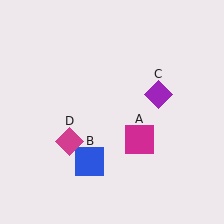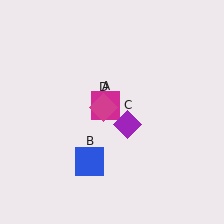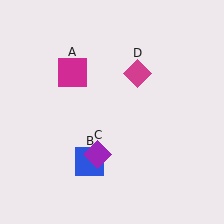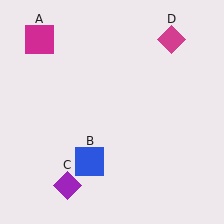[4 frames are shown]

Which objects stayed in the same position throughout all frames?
Blue square (object B) remained stationary.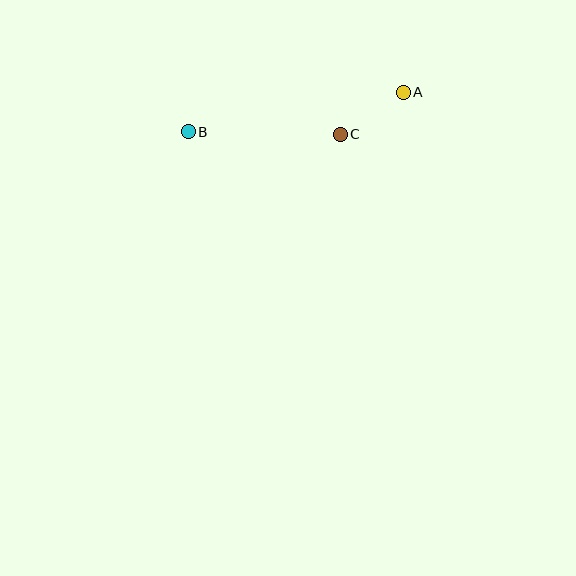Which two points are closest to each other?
Points A and C are closest to each other.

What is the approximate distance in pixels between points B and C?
The distance between B and C is approximately 152 pixels.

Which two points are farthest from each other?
Points A and B are farthest from each other.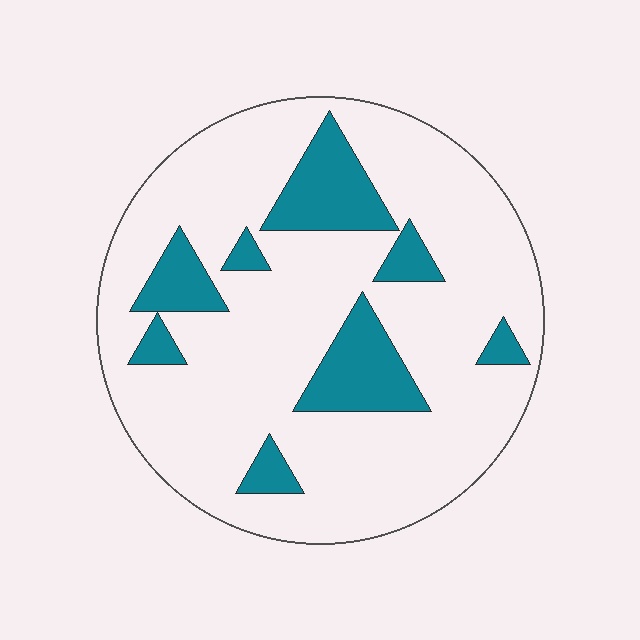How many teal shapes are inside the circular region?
8.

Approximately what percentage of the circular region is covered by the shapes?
Approximately 20%.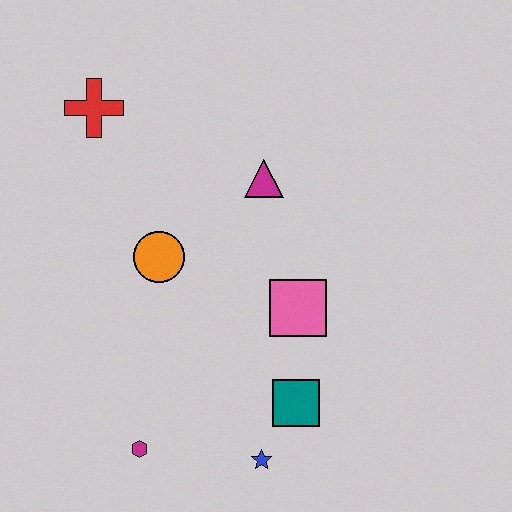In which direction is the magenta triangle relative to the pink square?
The magenta triangle is above the pink square.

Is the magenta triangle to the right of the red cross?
Yes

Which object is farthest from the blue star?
The red cross is farthest from the blue star.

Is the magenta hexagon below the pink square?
Yes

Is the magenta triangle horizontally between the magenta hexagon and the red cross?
No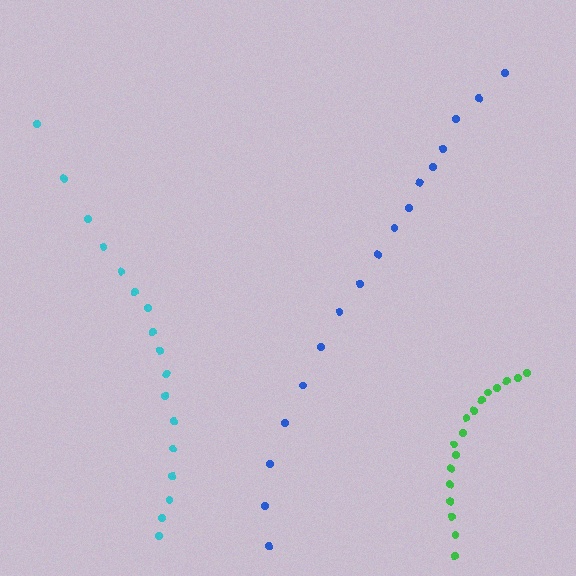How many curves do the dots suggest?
There are 3 distinct paths.